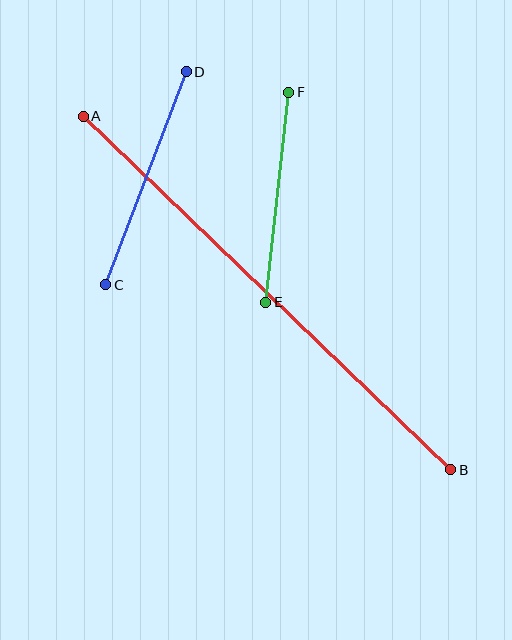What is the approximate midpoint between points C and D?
The midpoint is at approximately (146, 178) pixels.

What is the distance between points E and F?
The distance is approximately 211 pixels.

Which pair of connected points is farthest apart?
Points A and B are farthest apart.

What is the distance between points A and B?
The distance is approximately 510 pixels.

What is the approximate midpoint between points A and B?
The midpoint is at approximately (267, 293) pixels.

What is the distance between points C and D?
The distance is approximately 227 pixels.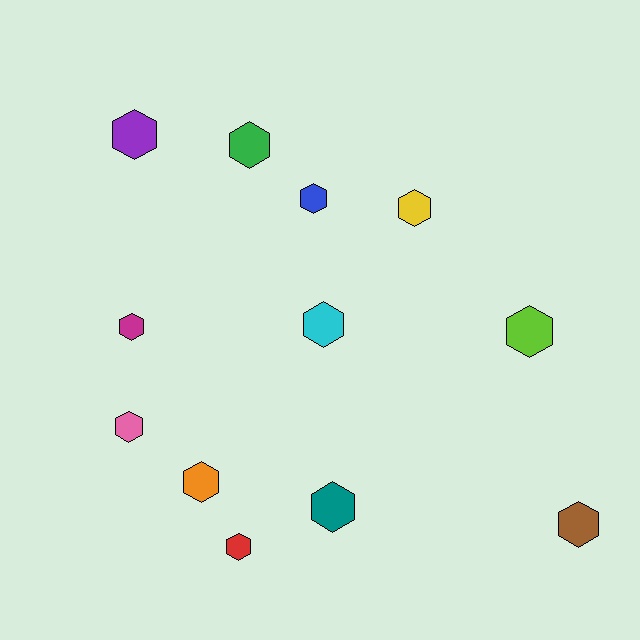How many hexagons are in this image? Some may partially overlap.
There are 12 hexagons.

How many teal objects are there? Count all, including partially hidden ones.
There is 1 teal object.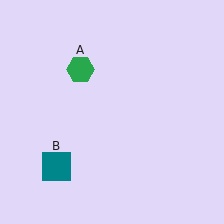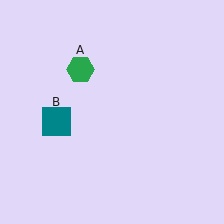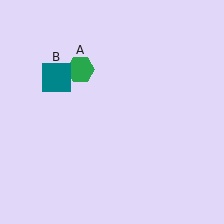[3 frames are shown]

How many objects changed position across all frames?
1 object changed position: teal square (object B).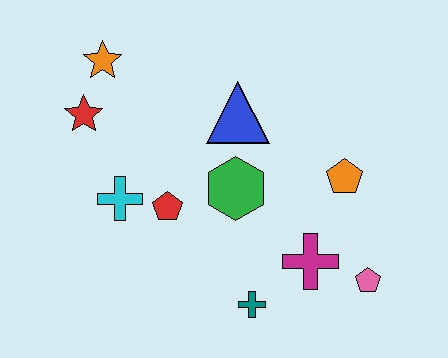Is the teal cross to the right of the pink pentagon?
No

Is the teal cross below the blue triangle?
Yes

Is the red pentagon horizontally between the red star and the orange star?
No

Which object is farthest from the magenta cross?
The orange star is farthest from the magenta cross.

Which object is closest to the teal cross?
The magenta cross is closest to the teal cross.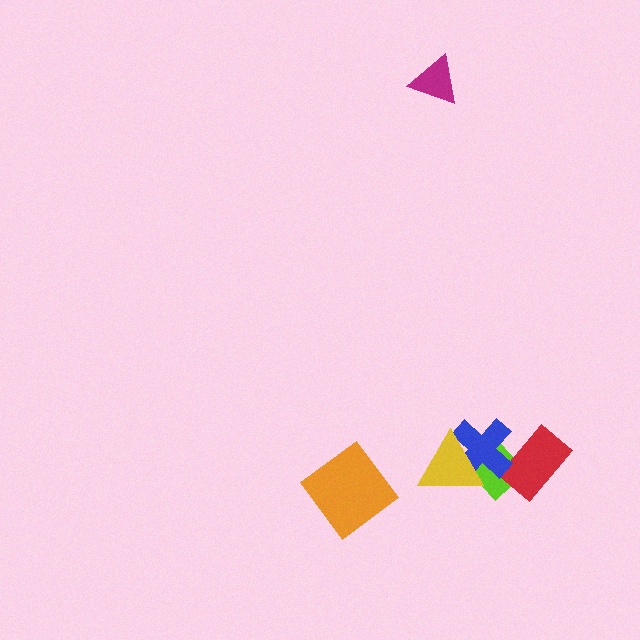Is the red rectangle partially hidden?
Yes, it is partially covered by another shape.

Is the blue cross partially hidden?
Yes, it is partially covered by another shape.